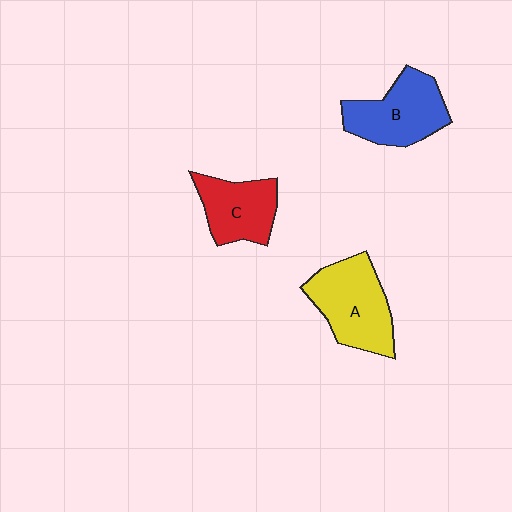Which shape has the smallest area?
Shape C (red).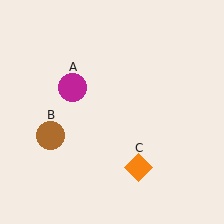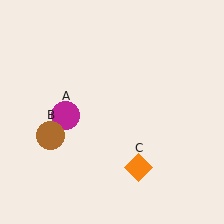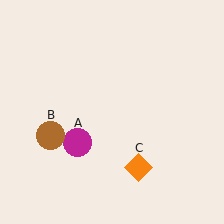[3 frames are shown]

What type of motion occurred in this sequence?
The magenta circle (object A) rotated counterclockwise around the center of the scene.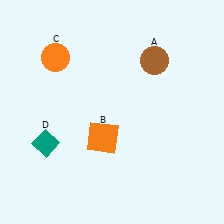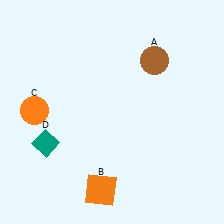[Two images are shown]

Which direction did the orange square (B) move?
The orange square (B) moved down.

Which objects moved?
The objects that moved are: the orange square (B), the orange circle (C).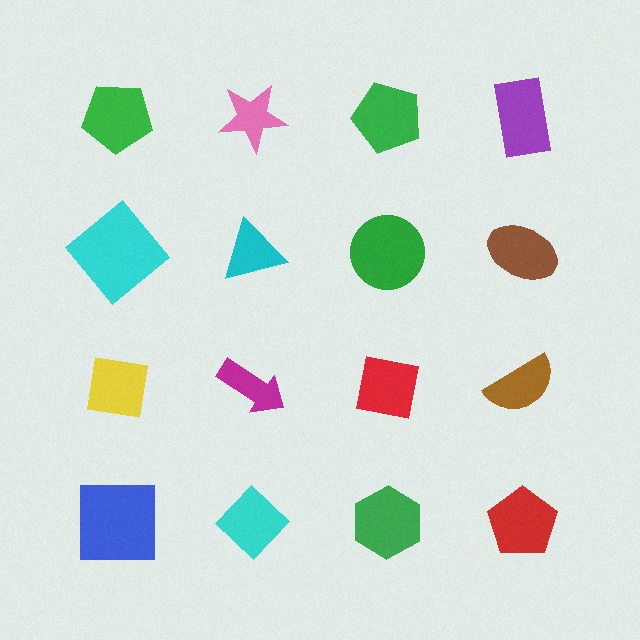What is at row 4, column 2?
A cyan diamond.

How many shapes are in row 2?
4 shapes.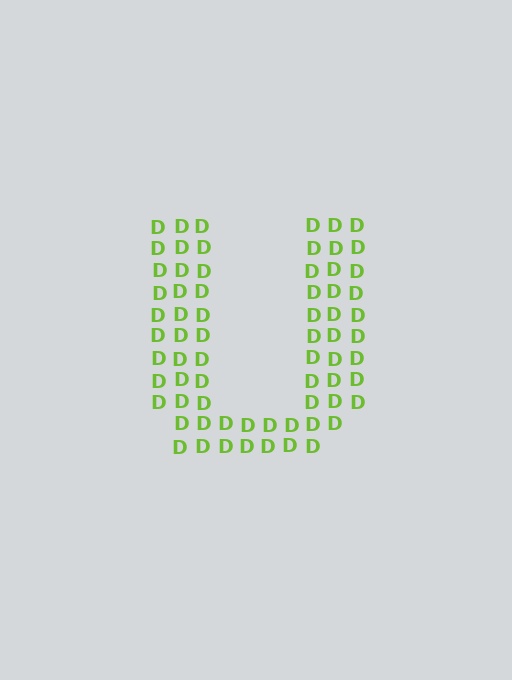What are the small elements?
The small elements are letter D's.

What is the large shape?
The large shape is the letter U.